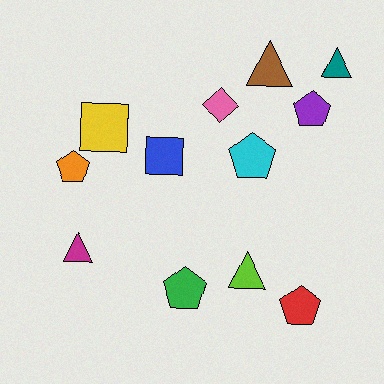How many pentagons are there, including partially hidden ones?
There are 5 pentagons.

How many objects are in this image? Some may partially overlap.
There are 12 objects.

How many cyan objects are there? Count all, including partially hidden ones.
There is 1 cyan object.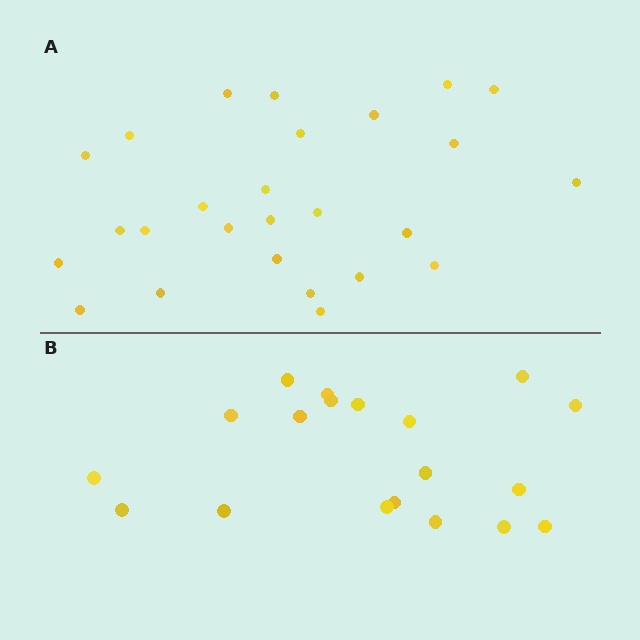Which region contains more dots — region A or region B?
Region A (the top region) has more dots.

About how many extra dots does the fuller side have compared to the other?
Region A has roughly 8 or so more dots than region B.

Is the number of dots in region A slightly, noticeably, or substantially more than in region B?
Region A has noticeably more, but not dramatically so. The ratio is roughly 1.4 to 1.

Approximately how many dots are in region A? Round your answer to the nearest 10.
About 30 dots. (The exact count is 26, which rounds to 30.)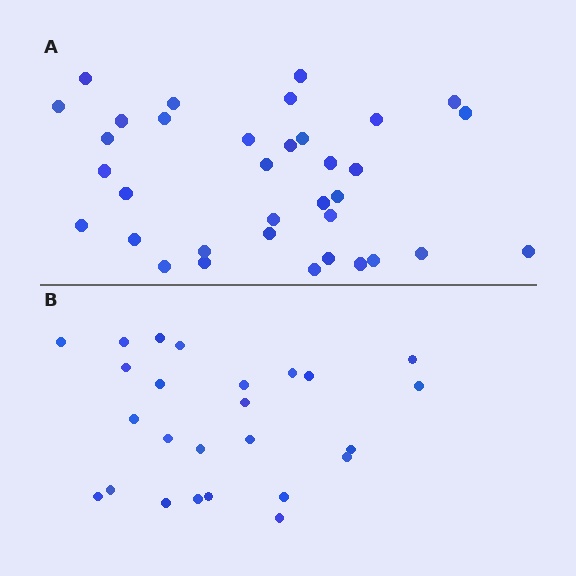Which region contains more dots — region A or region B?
Region A (the top region) has more dots.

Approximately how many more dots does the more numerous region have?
Region A has roughly 10 or so more dots than region B.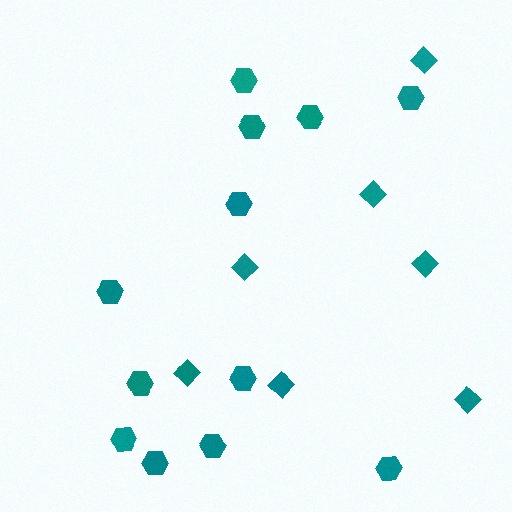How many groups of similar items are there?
There are 2 groups: one group of hexagons (12) and one group of diamonds (7).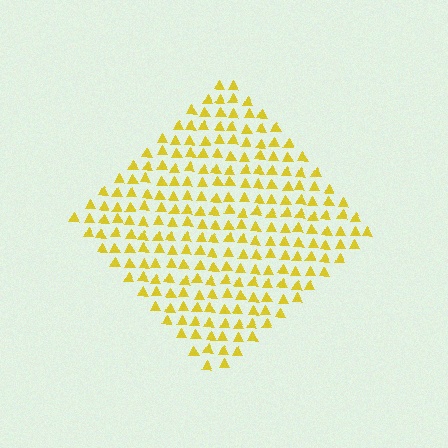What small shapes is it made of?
It is made of small triangles.